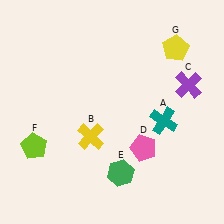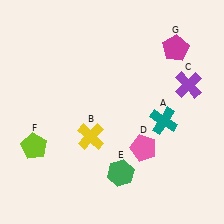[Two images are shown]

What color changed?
The pentagon (G) changed from yellow in Image 1 to magenta in Image 2.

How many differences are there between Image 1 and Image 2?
There is 1 difference between the two images.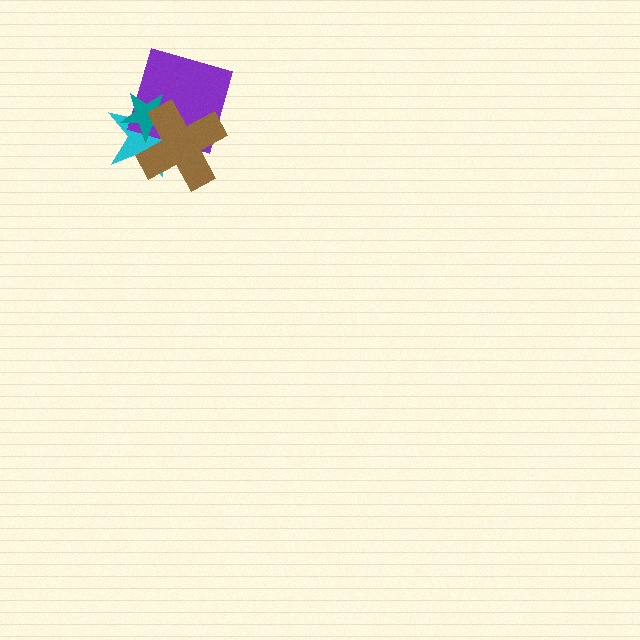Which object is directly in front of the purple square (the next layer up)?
The teal star is directly in front of the purple square.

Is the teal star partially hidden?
Yes, it is partially covered by another shape.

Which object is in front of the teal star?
The brown cross is in front of the teal star.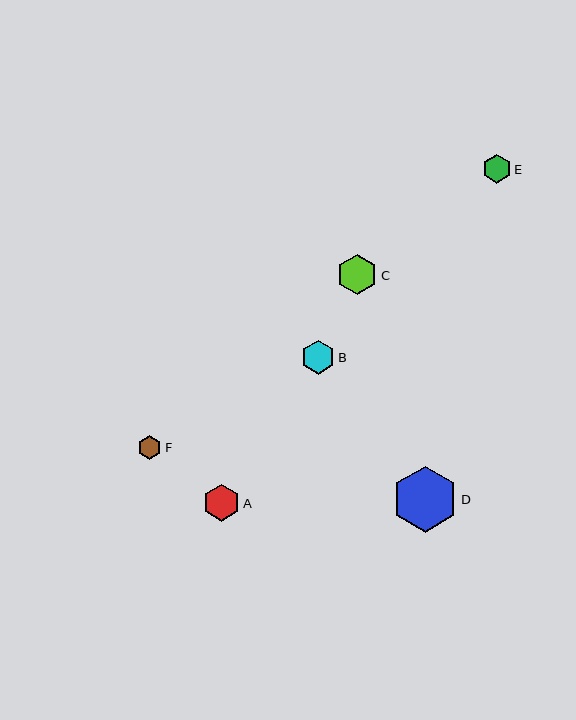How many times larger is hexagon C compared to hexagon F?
Hexagon C is approximately 1.7 times the size of hexagon F.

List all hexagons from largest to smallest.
From largest to smallest: D, C, A, B, E, F.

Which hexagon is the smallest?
Hexagon F is the smallest with a size of approximately 24 pixels.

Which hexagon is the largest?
Hexagon D is the largest with a size of approximately 66 pixels.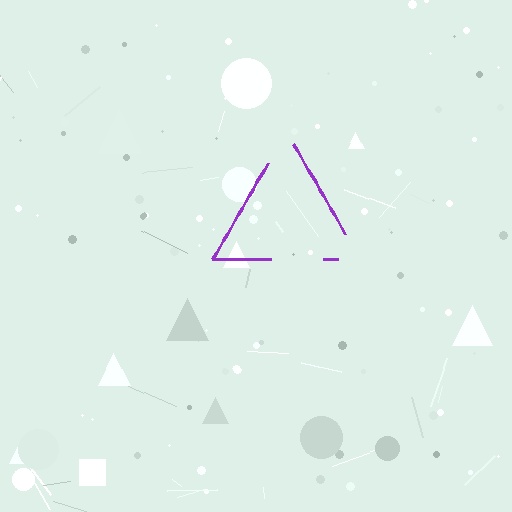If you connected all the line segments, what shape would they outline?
They would outline a triangle.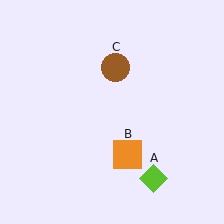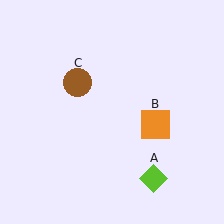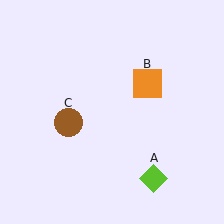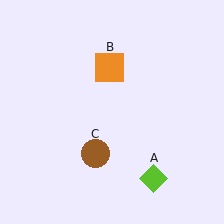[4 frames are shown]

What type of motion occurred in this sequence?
The orange square (object B), brown circle (object C) rotated counterclockwise around the center of the scene.